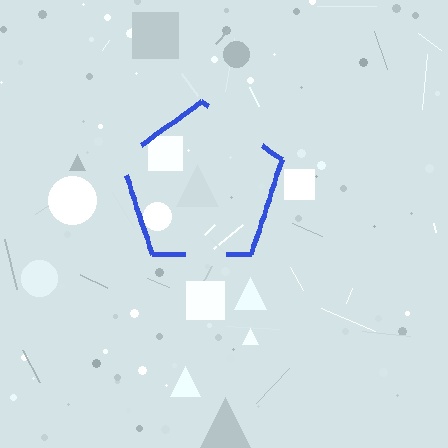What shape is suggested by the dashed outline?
The dashed outline suggests a pentagon.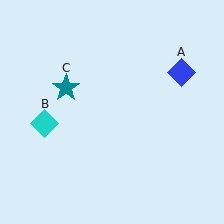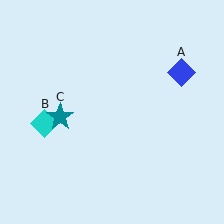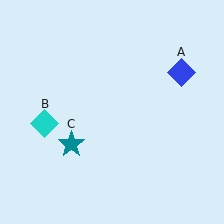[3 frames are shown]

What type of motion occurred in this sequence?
The teal star (object C) rotated counterclockwise around the center of the scene.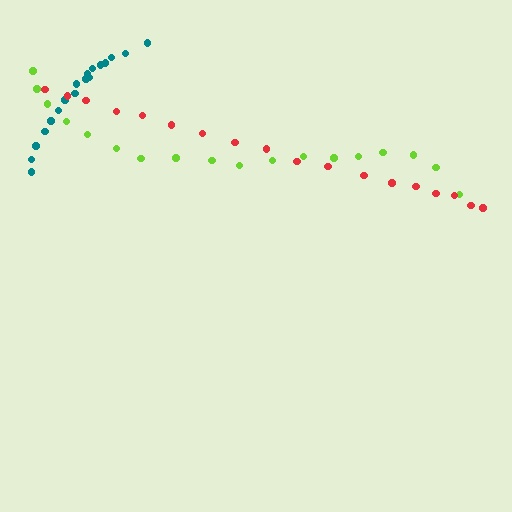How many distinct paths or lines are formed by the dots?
There are 3 distinct paths.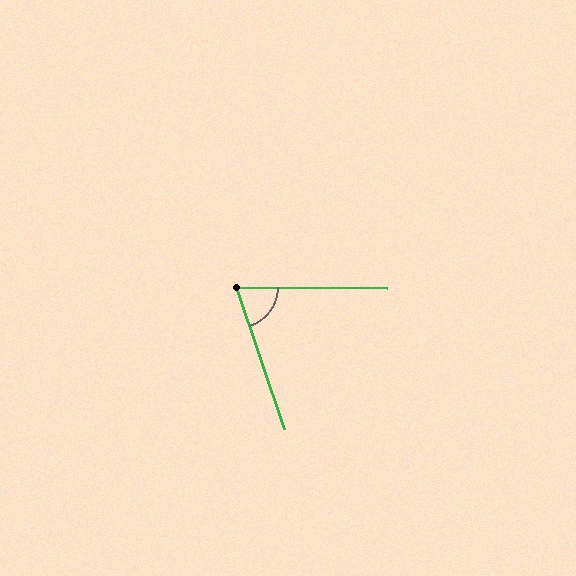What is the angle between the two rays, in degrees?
Approximately 71 degrees.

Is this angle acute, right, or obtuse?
It is acute.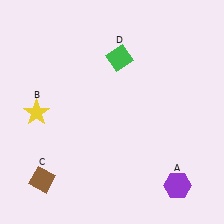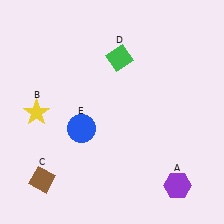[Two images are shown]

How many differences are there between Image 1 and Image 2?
There is 1 difference between the two images.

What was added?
A blue circle (E) was added in Image 2.